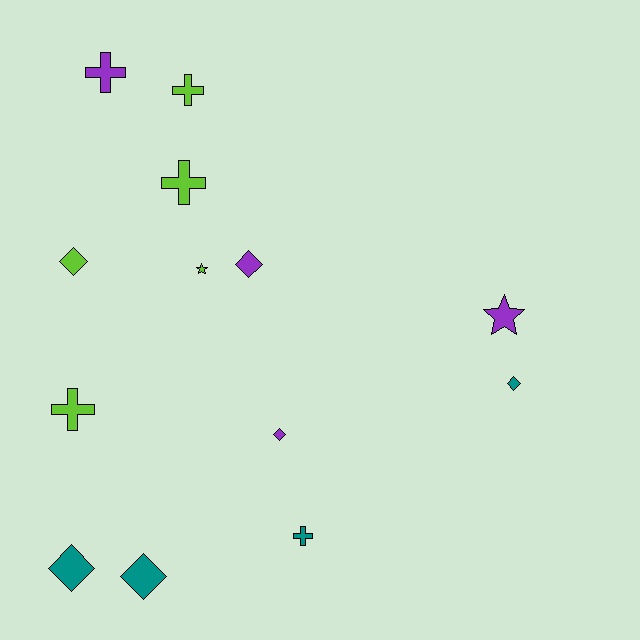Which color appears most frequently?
Lime, with 5 objects.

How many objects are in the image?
There are 13 objects.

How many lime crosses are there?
There are 3 lime crosses.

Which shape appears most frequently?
Diamond, with 6 objects.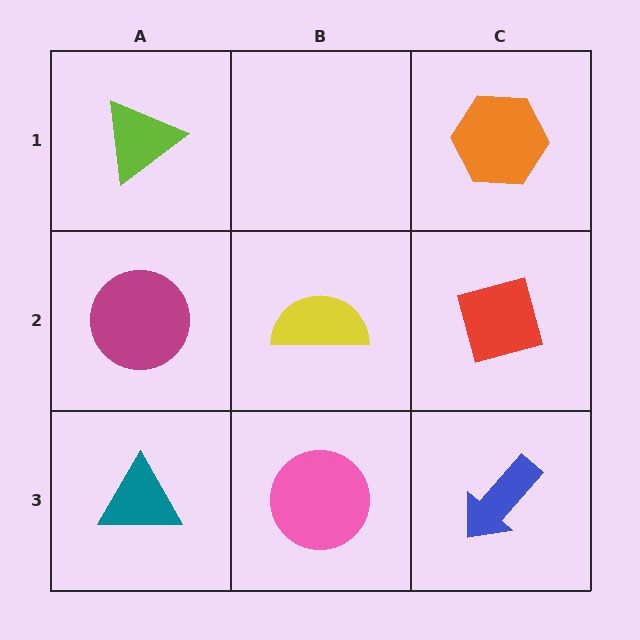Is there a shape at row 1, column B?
No, that cell is empty.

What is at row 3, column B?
A pink circle.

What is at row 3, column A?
A teal triangle.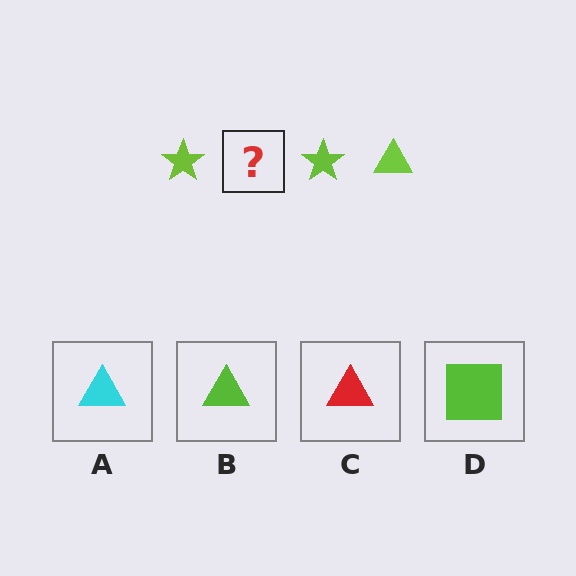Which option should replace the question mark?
Option B.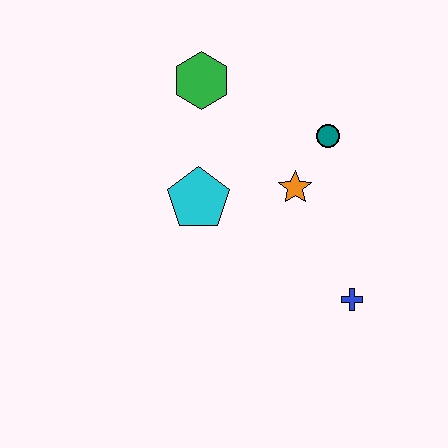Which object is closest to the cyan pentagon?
The orange star is closest to the cyan pentagon.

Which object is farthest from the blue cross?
The green hexagon is farthest from the blue cross.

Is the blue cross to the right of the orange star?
Yes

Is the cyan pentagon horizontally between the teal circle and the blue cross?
No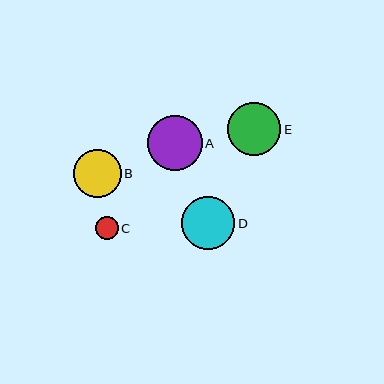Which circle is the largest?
Circle A is the largest with a size of approximately 55 pixels.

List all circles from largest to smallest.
From largest to smallest: A, D, E, B, C.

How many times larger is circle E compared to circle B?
Circle E is approximately 1.1 times the size of circle B.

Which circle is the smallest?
Circle C is the smallest with a size of approximately 22 pixels.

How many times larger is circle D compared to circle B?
Circle D is approximately 1.1 times the size of circle B.